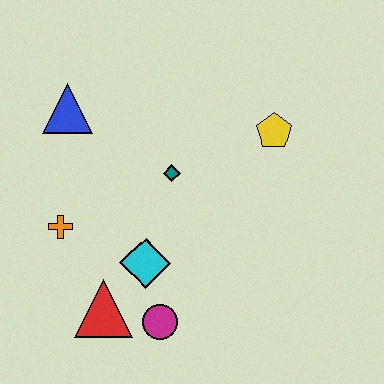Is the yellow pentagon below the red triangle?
No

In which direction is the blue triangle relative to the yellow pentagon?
The blue triangle is to the left of the yellow pentagon.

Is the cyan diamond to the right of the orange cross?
Yes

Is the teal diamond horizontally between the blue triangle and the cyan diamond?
No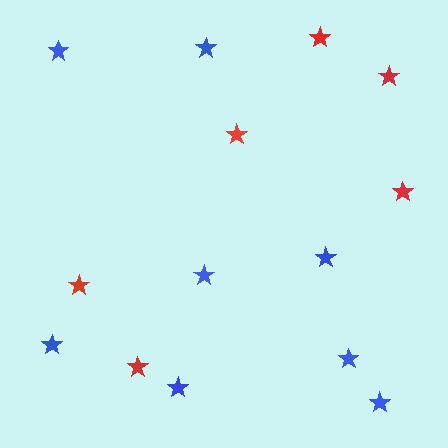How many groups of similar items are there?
There are 2 groups: one group of blue stars (8) and one group of red stars (6).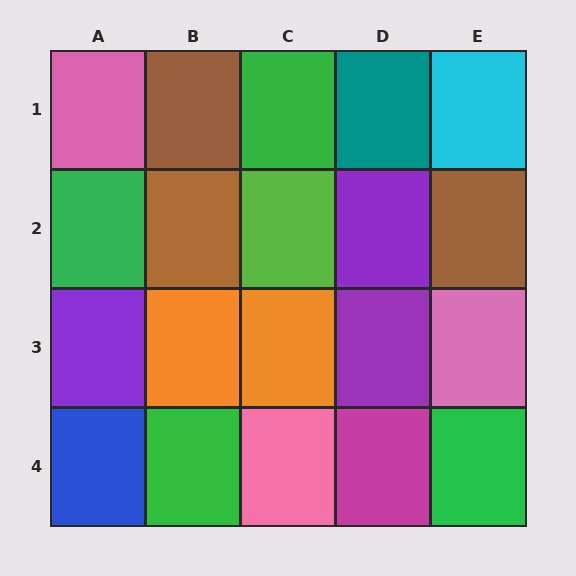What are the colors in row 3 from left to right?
Purple, orange, orange, purple, pink.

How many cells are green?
4 cells are green.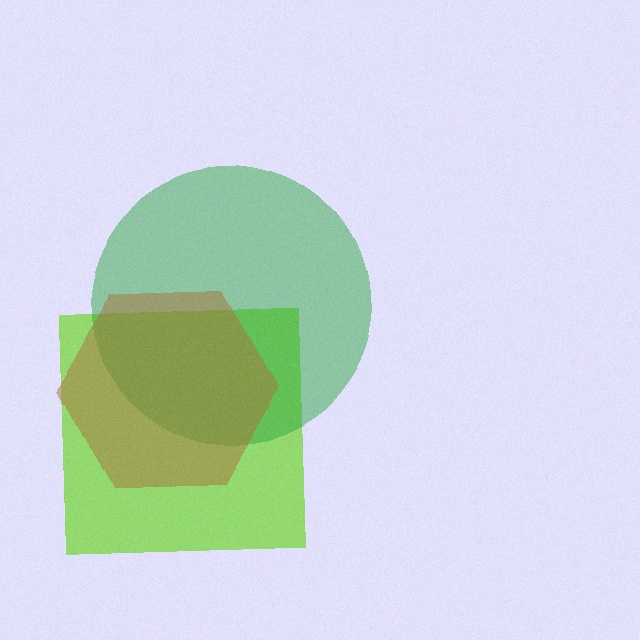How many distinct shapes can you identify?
There are 3 distinct shapes: a lime square, a green circle, a brown hexagon.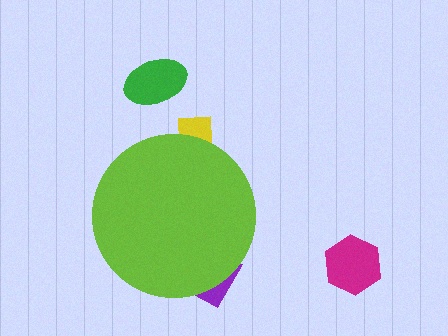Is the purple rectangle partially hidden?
Yes, the purple rectangle is partially hidden behind the lime circle.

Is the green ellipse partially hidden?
No, the green ellipse is fully visible.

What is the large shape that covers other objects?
A lime circle.